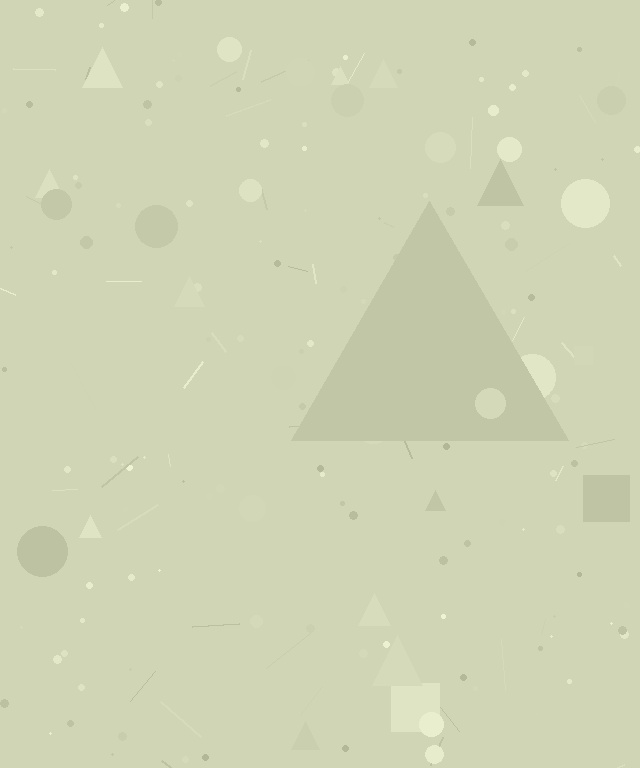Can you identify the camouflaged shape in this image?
The camouflaged shape is a triangle.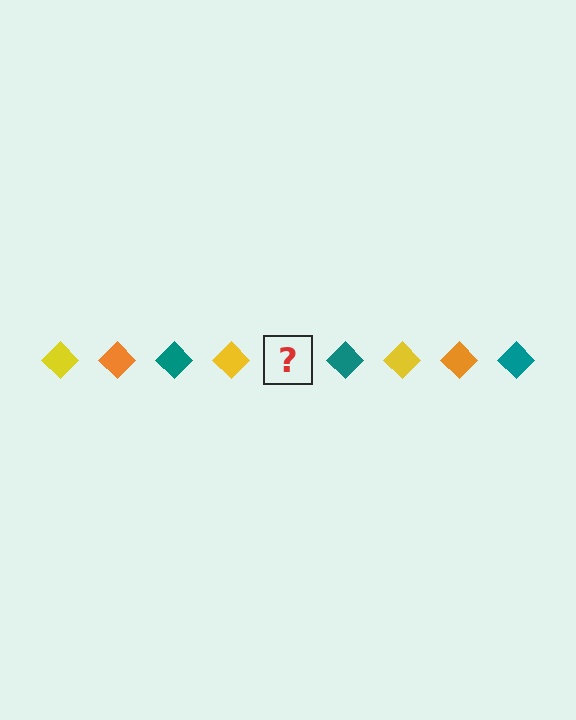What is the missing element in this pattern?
The missing element is an orange diamond.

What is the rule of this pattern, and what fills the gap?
The rule is that the pattern cycles through yellow, orange, teal diamonds. The gap should be filled with an orange diamond.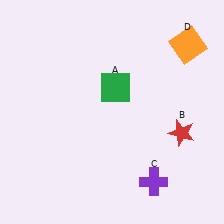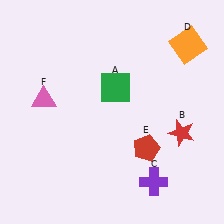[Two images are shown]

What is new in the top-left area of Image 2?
A pink triangle (F) was added in the top-left area of Image 2.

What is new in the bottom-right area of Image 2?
A red pentagon (E) was added in the bottom-right area of Image 2.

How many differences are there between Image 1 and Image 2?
There are 2 differences between the two images.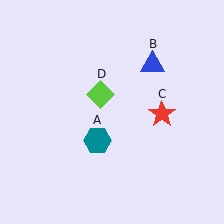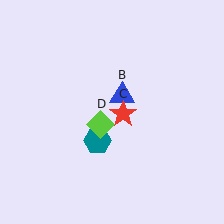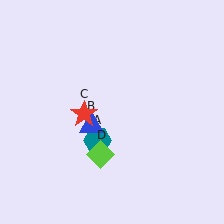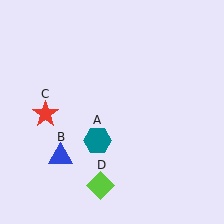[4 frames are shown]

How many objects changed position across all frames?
3 objects changed position: blue triangle (object B), red star (object C), lime diamond (object D).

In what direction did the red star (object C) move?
The red star (object C) moved left.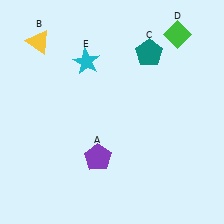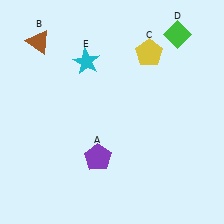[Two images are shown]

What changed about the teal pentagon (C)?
In Image 1, C is teal. In Image 2, it changed to yellow.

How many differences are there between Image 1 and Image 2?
There are 2 differences between the two images.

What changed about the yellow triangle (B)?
In Image 1, B is yellow. In Image 2, it changed to brown.